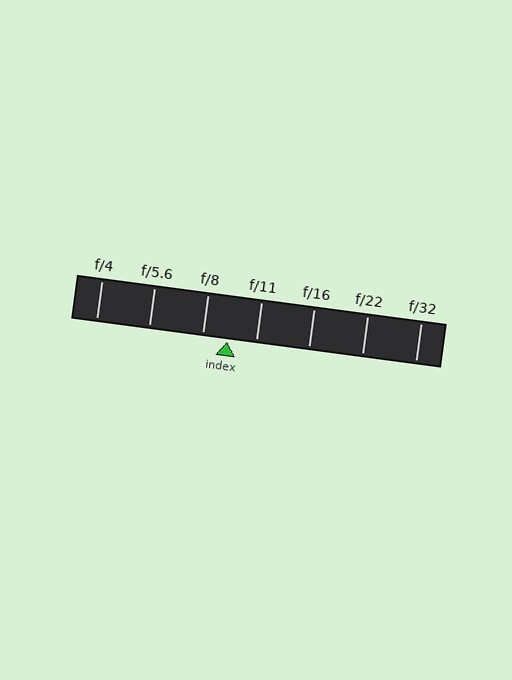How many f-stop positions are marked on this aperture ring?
There are 7 f-stop positions marked.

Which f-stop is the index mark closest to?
The index mark is closest to f/8.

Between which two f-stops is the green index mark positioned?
The index mark is between f/8 and f/11.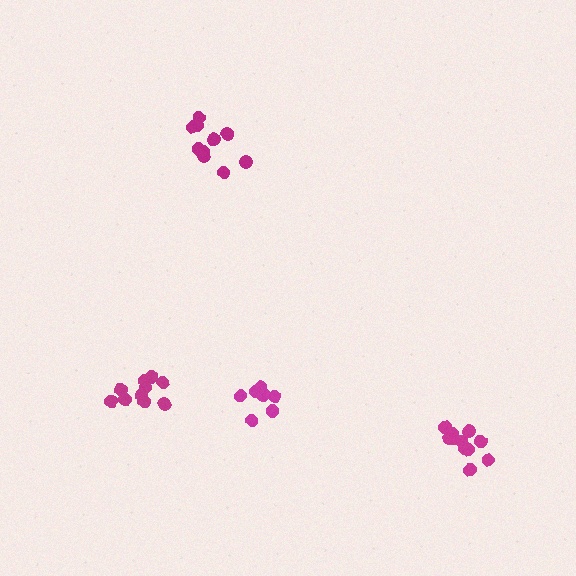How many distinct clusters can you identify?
There are 4 distinct clusters.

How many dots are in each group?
Group 1: 8 dots, Group 2: 10 dots, Group 3: 10 dots, Group 4: 11 dots (39 total).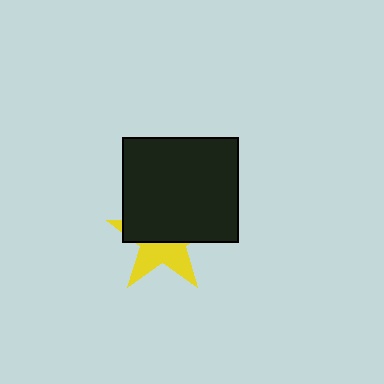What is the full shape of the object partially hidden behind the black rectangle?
The partially hidden object is a yellow star.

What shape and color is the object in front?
The object in front is a black rectangle.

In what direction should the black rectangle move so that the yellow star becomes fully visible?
The black rectangle should move up. That is the shortest direction to clear the overlap and leave the yellow star fully visible.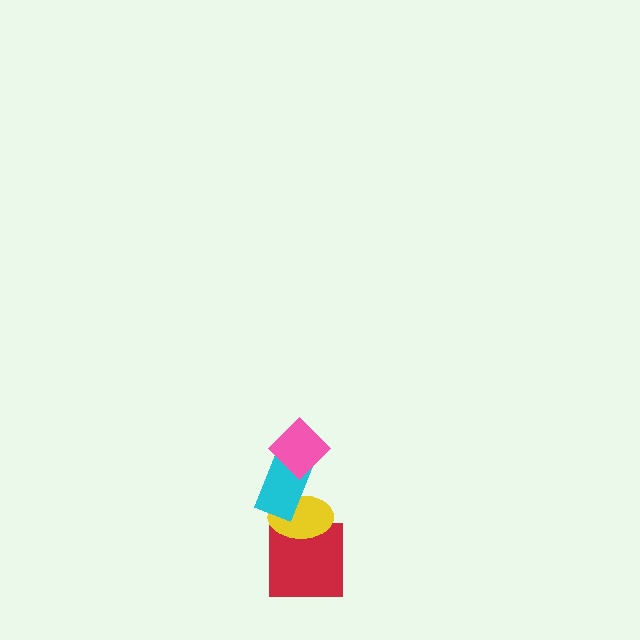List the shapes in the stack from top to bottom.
From top to bottom: the pink diamond, the cyan rectangle, the yellow ellipse, the red square.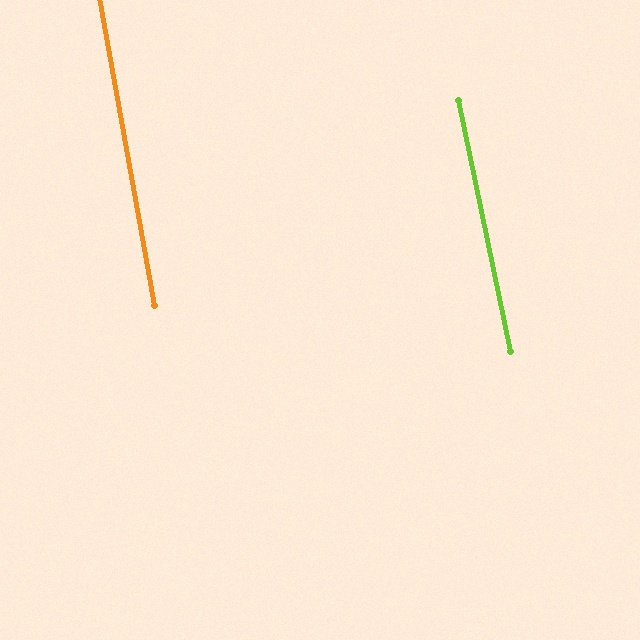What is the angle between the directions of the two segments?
Approximately 1 degree.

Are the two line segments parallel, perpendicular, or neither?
Parallel — their directions differ by only 1.5°.